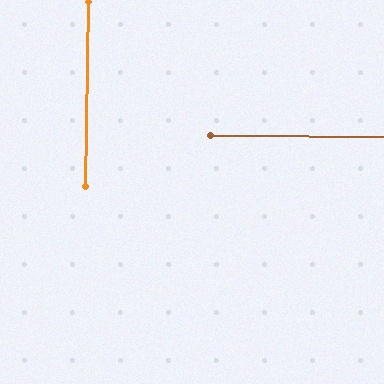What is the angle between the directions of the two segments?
Approximately 90 degrees.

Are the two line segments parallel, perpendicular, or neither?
Perpendicular — they meet at approximately 90°.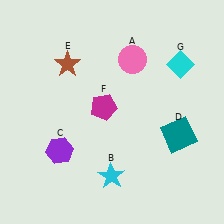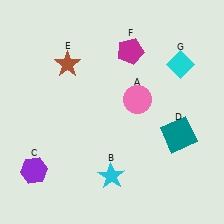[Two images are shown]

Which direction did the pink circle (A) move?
The pink circle (A) moved down.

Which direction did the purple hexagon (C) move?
The purple hexagon (C) moved left.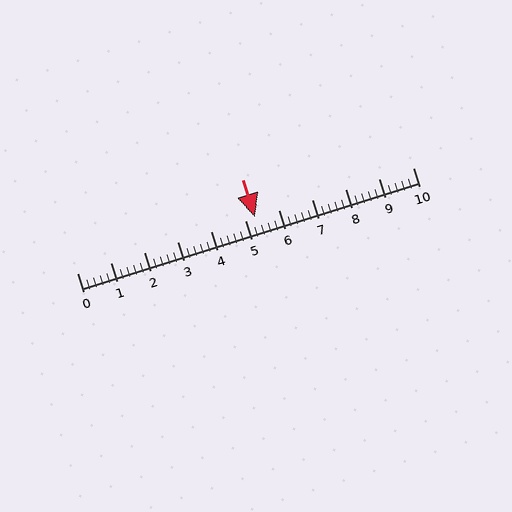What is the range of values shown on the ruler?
The ruler shows values from 0 to 10.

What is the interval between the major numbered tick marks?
The major tick marks are spaced 1 units apart.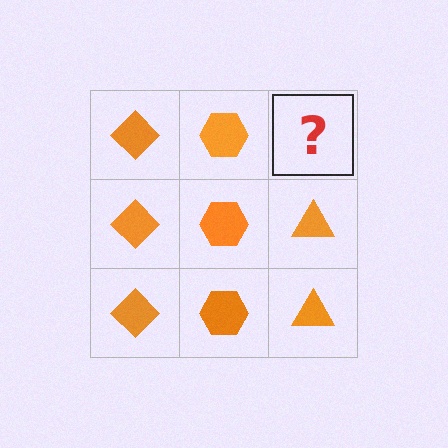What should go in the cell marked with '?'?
The missing cell should contain an orange triangle.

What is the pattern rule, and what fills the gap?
The rule is that each column has a consistent shape. The gap should be filled with an orange triangle.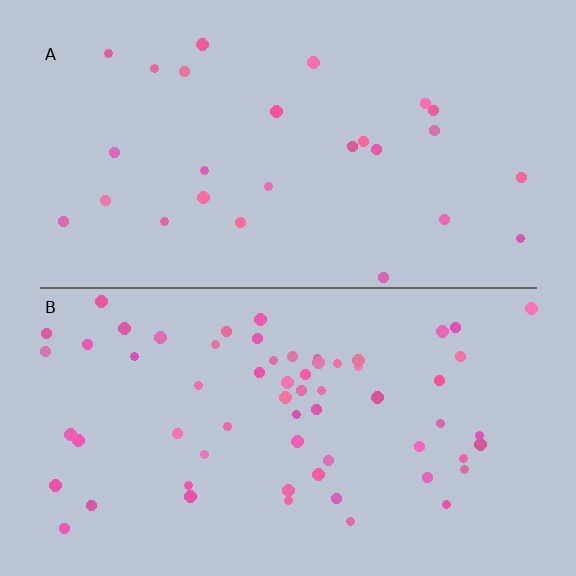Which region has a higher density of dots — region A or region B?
B (the bottom).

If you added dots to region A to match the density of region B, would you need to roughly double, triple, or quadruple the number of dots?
Approximately double.